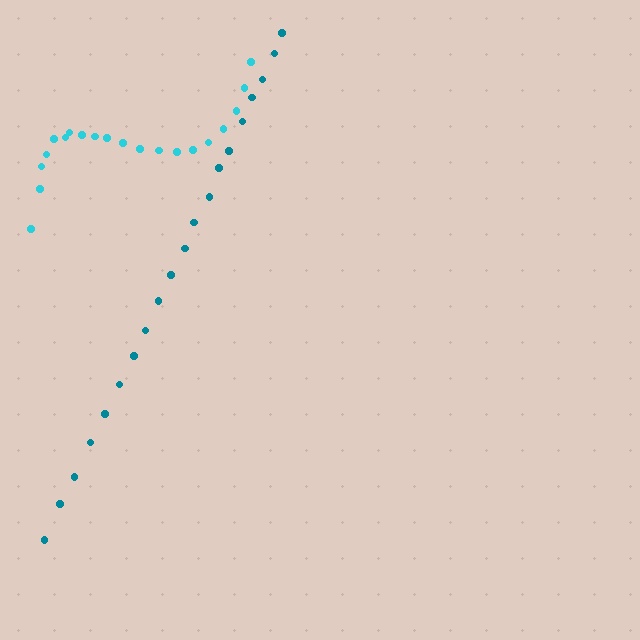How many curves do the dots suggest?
There are 2 distinct paths.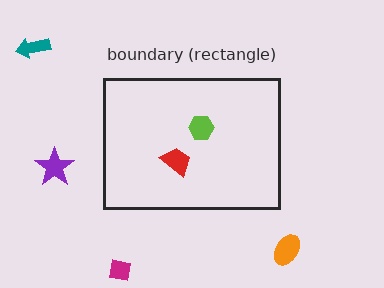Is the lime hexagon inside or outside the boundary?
Inside.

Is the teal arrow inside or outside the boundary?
Outside.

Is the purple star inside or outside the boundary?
Outside.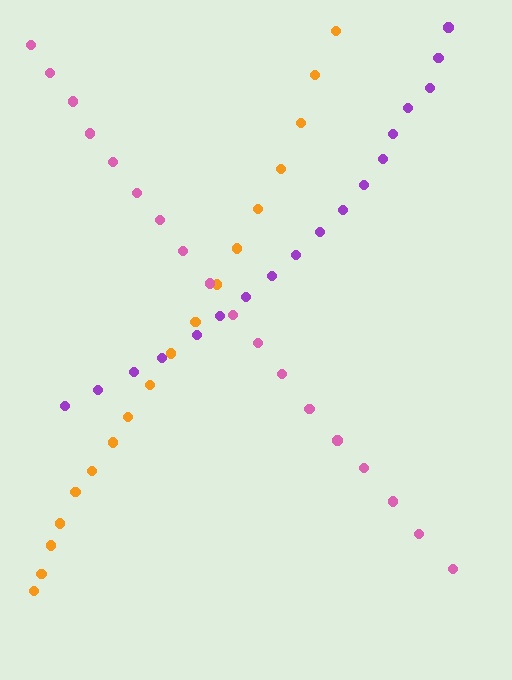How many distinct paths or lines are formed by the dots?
There are 3 distinct paths.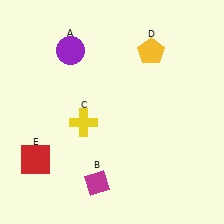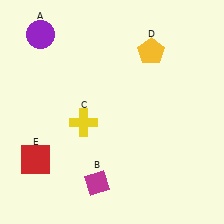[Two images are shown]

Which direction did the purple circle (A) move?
The purple circle (A) moved left.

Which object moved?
The purple circle (A) moved left.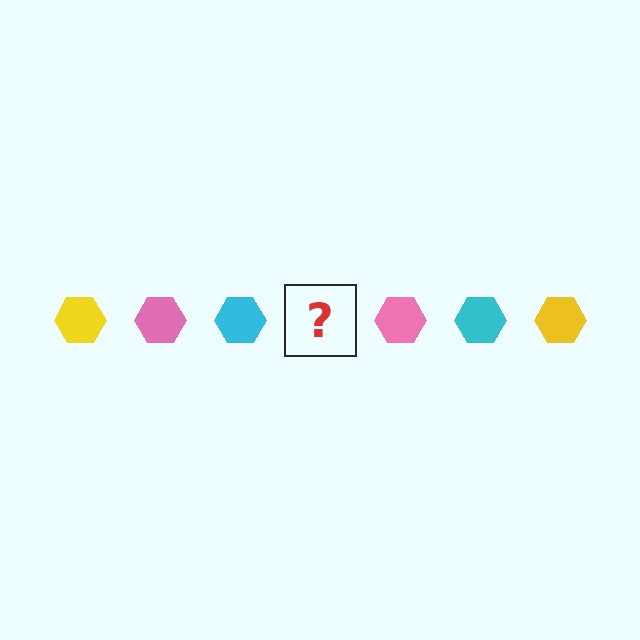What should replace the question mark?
The question mark should be replaced with a yellow hexagon.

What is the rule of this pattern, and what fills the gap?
The rule is that the pattern cycles through yellow, pink, cyan hexagons. The gap should be filled with a yellow hexagon.